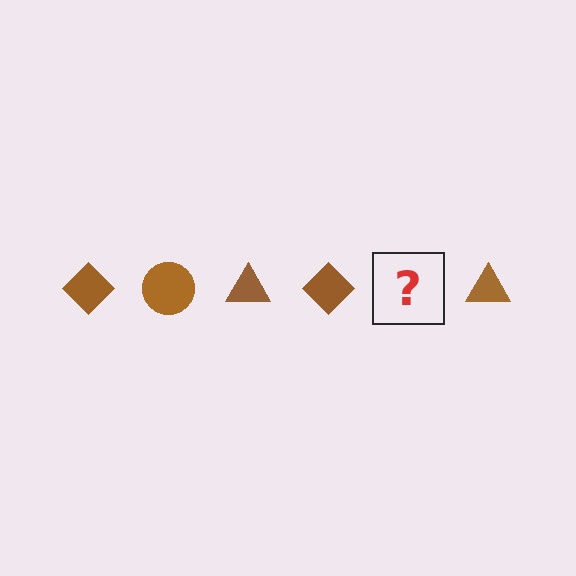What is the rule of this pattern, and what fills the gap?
The rule is that the pattern cycles through diamond, circle, triangle shapes in brown. The gap should be filled with a brown circle.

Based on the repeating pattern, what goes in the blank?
The blank should be a brown circle.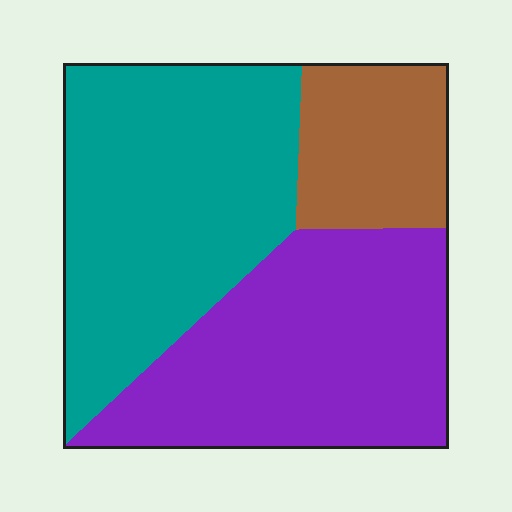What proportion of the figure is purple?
Purple covers about 40% of the figure.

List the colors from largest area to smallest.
From largest to smallest: teal, purple, brown.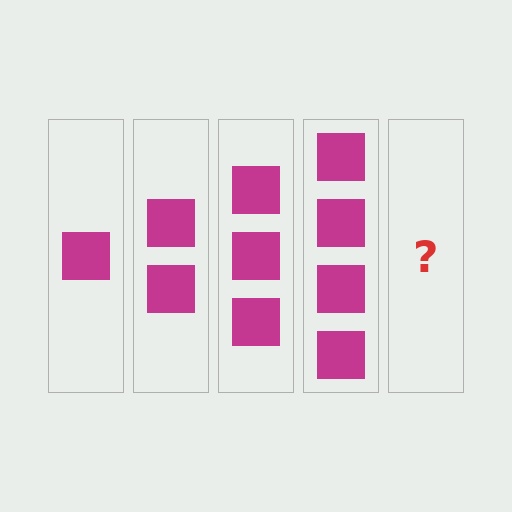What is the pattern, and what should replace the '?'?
The pattern is that each step adds one more square. The '?' should be 5 squares.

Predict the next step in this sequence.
The next step is 5 squares.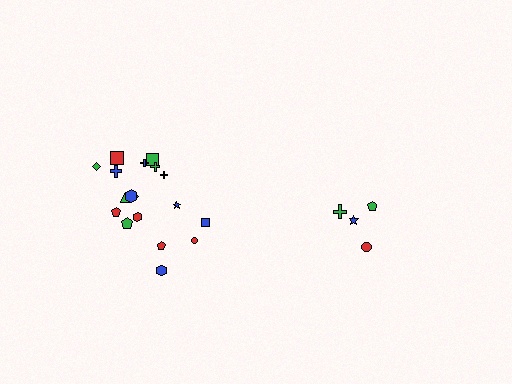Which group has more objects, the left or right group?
The left group.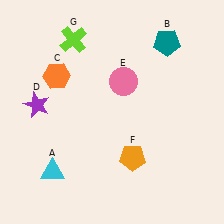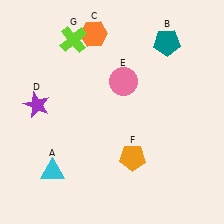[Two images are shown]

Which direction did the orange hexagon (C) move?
The orange hexagon (C) moved up.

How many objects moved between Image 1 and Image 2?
1 object moved between the two images.